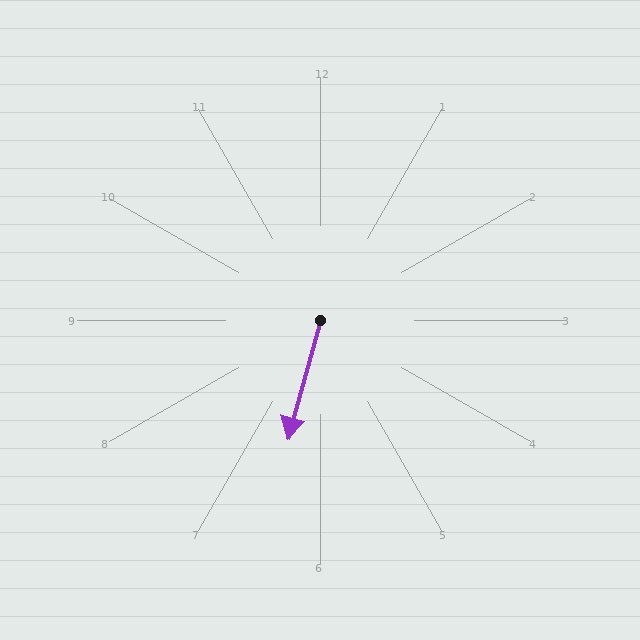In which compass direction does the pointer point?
South.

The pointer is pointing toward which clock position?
Roughly 7 o'clock.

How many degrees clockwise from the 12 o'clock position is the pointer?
Approximately 195 degrees.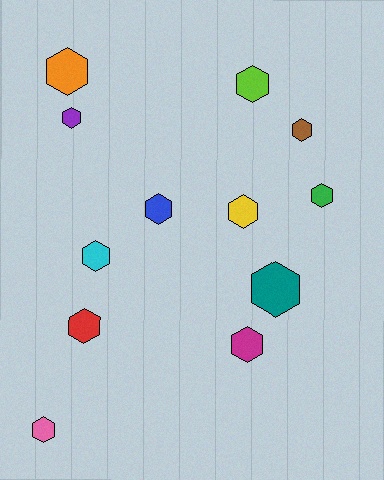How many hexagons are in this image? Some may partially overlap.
There are 12 hexagons.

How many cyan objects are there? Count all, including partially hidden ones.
There is 1 cyan object.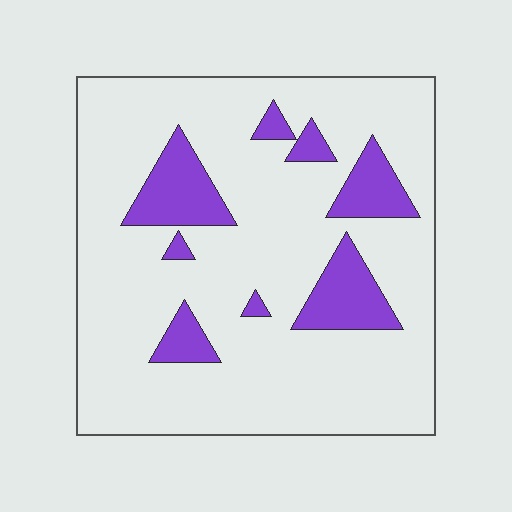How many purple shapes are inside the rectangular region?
8.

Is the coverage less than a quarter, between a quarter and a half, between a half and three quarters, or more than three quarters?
Less than a quarter.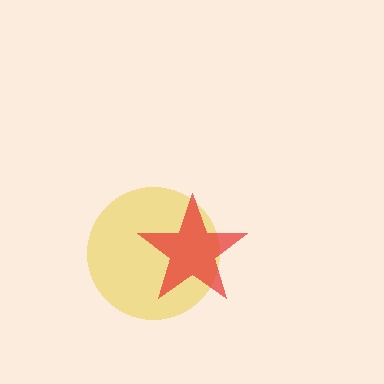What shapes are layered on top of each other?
The layered shapes are: a yellow circle, a red star.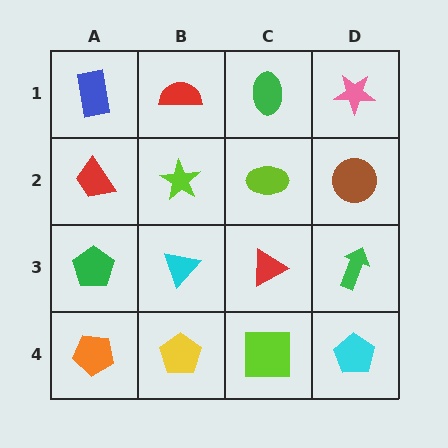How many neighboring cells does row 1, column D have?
2.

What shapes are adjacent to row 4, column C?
A red triangle (row 3, column C), a yellow pentagon (row 4, column B), a cyan pentagon (row 4, column D).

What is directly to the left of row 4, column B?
An orange pentagon.